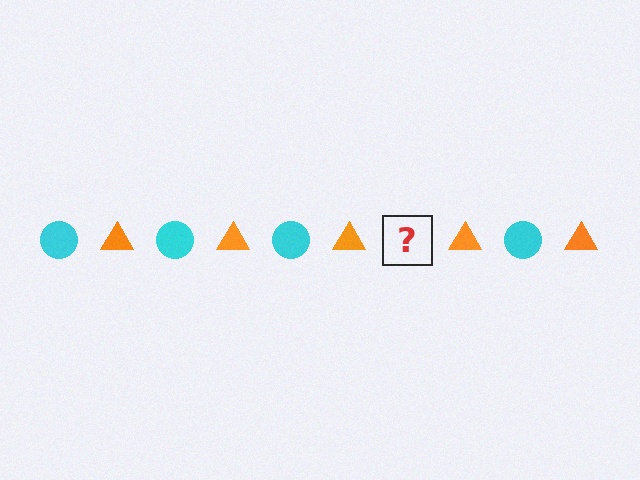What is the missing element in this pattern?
The missing element is a cyan circle.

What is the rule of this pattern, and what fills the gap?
The rule is that the pattern alternates between cyan circle and orange triangle. The gap should be filled with a cyan circle.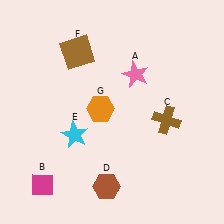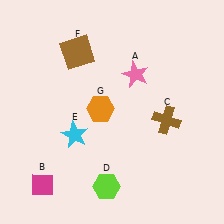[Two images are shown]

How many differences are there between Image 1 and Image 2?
There is 1 difference between the two images.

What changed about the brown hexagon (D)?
In Image 1, D is brown. In Image 2, it changed to lime.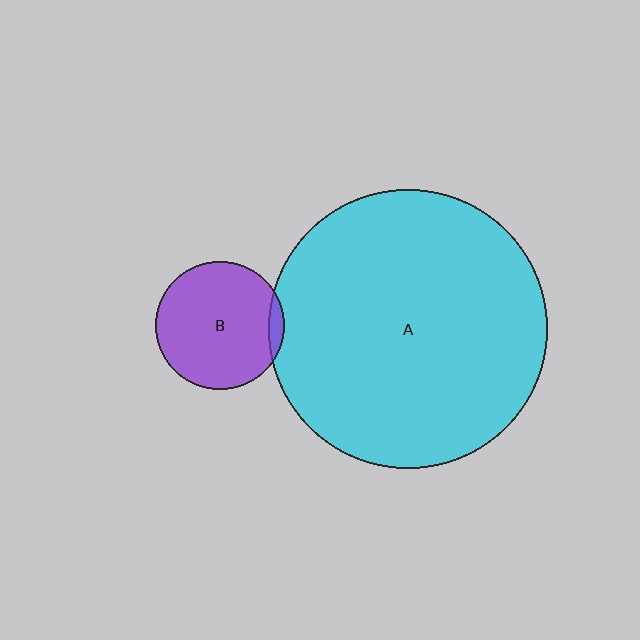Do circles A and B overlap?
Yes.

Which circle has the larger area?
Circle A (cyan).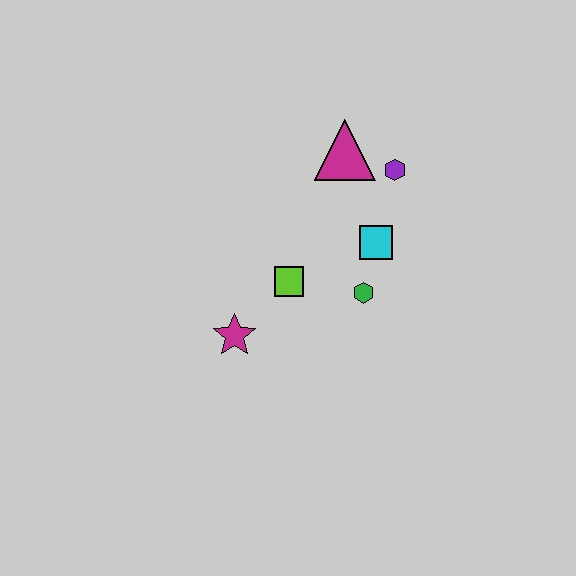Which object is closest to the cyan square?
The green hexagon is closest to the cyan square.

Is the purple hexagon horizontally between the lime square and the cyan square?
No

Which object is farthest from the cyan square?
The magenta star is farthest from the cyan square.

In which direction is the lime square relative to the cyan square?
The lime square is to the left of the cyan square.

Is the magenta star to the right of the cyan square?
No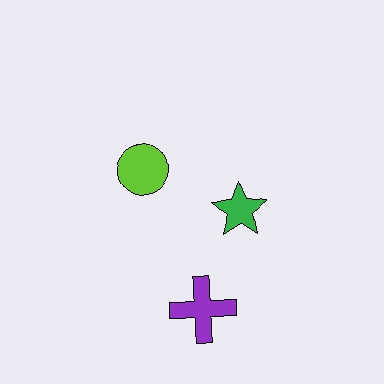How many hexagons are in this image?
There are no hexagons.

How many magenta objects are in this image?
There are no magenta objects.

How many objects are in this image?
There are 3 objects.